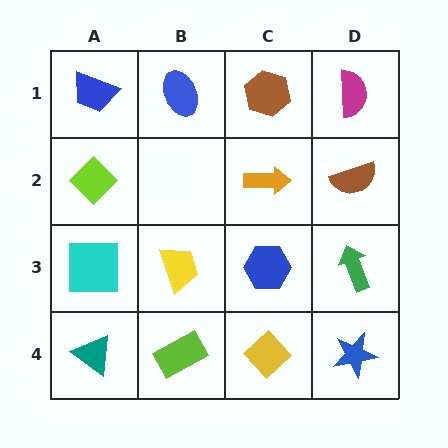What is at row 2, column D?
A brown semicircle.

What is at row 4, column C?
A yellow diamond.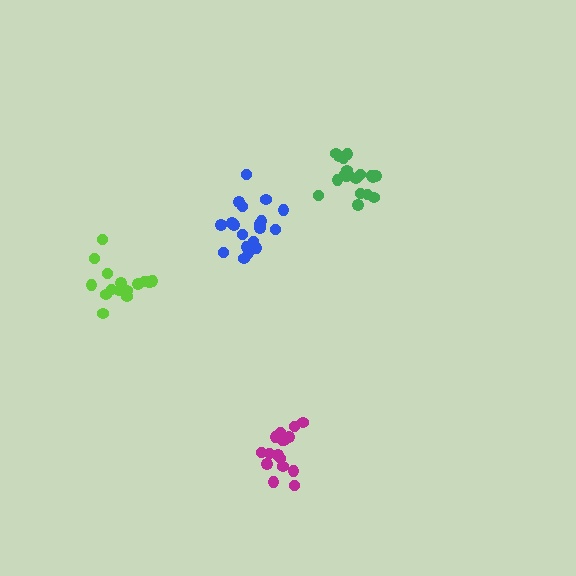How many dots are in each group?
Group 1: 16 dots, Group 2: 19 dots, Group 3: 19 dots, Group 4: 15 dots (69 total).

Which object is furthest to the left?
The lime cluster is leftmost.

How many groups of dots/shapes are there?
There are 4 groups.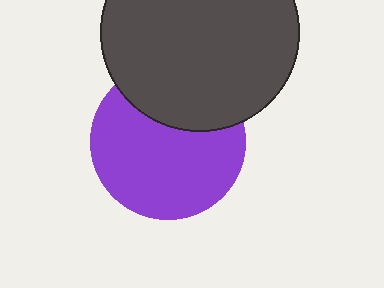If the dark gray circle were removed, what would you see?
You would see the complete purple circle.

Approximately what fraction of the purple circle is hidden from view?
Roughly 31% of the purple circle is hidden behind the dark gray circle.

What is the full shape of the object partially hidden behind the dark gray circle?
The partially hidden object is a purple circle.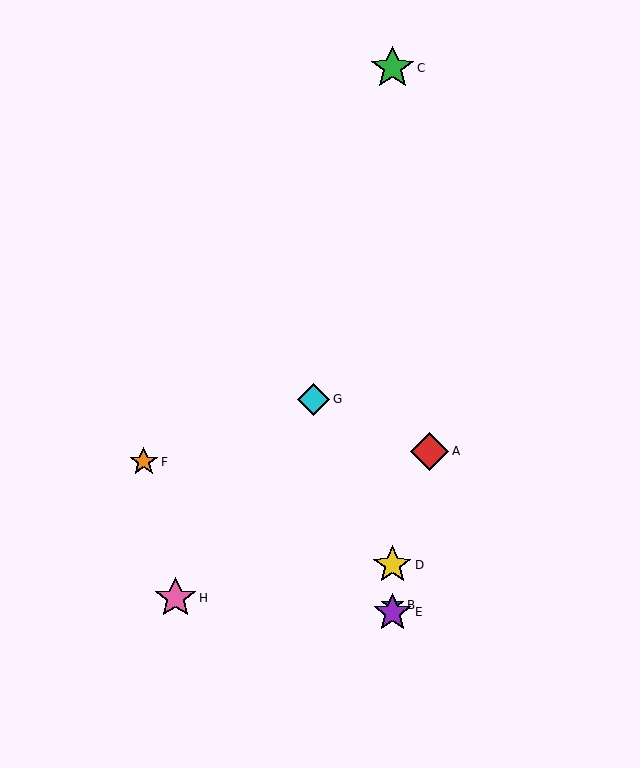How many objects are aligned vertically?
4 objects (B, C, D, E) are aligned vertically.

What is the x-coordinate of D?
Object D is at x≈392.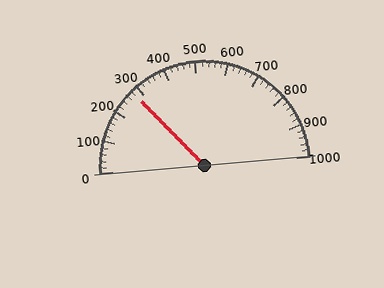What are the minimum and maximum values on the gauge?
The gauge ranges from 0 to 1000.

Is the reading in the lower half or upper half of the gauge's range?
The reading is in the lower half of the range (0 to 1000).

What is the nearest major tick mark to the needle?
The nearest major tick mark is 300.